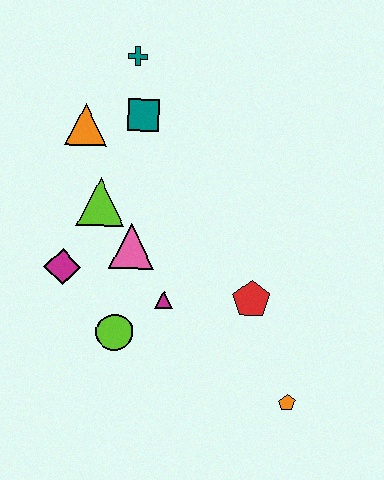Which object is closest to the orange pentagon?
The red pentagon is closest to the orange pentagon.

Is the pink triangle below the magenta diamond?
No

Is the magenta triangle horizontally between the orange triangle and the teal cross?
No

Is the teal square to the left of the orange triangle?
No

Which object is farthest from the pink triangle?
The orange pentagon is farthest from the pink triangle.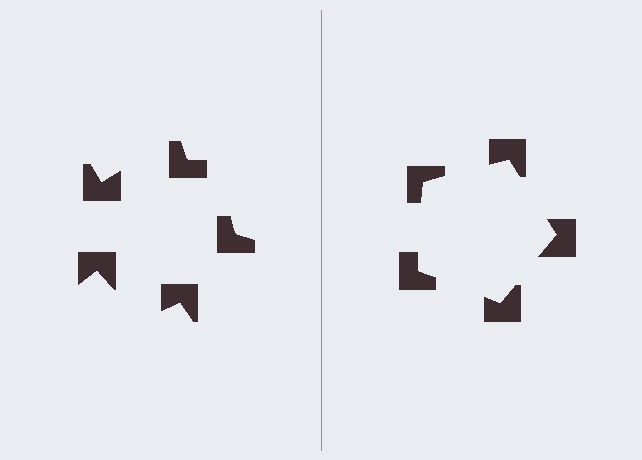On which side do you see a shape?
An illusory pentagon appears on the right side. On the left side the wedge cuts are rotated, so no coherent shape forms.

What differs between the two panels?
The notched squares are positioned identically on both sides; only the wedge orientations differ. On the right they align to a pentagon; on the left they are misaligned.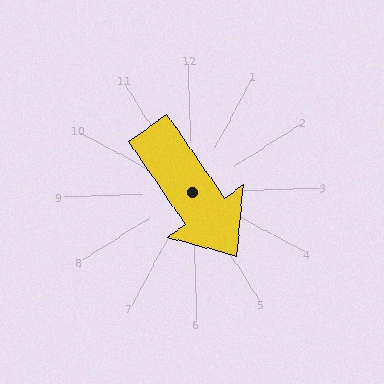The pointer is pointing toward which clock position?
Roughly 5 o'clock.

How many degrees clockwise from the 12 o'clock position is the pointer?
Approximately 147 degrees.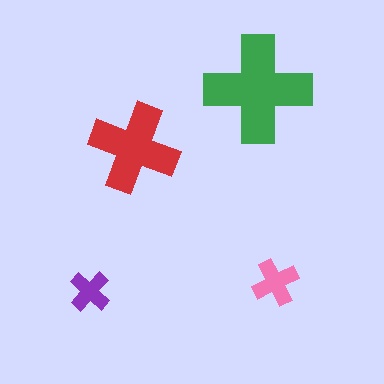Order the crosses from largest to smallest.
the green one, the red one, the pink one, the purple one.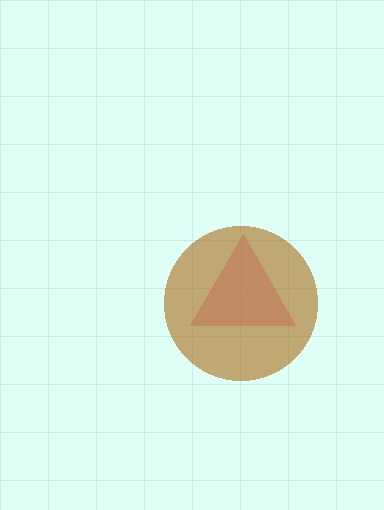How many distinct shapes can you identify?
There are 2 distinct shapes: a pink triangle, a brown circle.